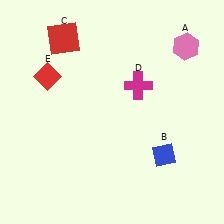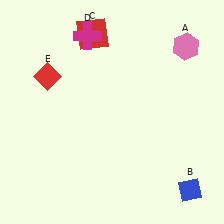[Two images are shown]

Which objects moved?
The objects that moved are: the blue diamond (B), the red square (C), the magenta cross (D).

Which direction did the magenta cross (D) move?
The magenta cross (D) moved left.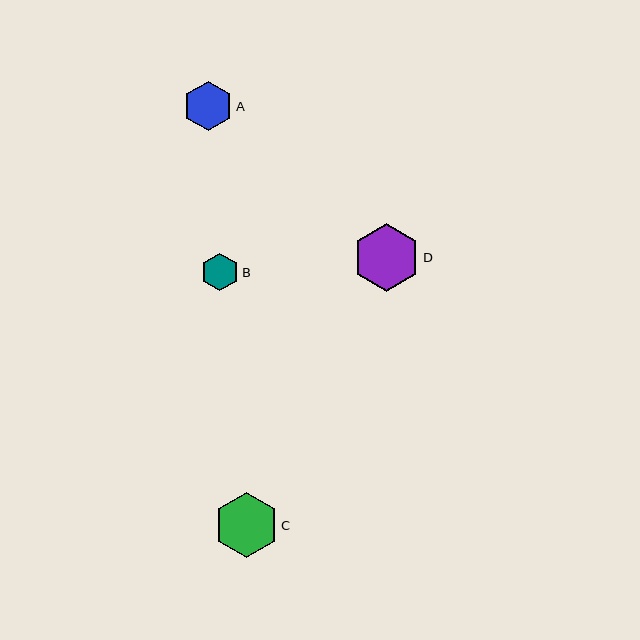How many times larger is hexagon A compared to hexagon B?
Hexagon A is approximately 1.3 times the size of hexagon B.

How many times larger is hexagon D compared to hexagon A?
Hexagon D is approximately 1.4 times the size of hexagon A.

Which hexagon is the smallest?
Hexagon B is the smallest with a size of approximately 37 pixels.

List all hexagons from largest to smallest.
From largest to smallest: D, C, A, B.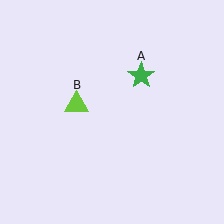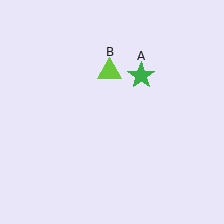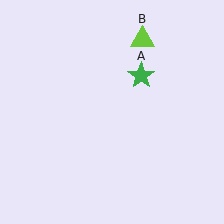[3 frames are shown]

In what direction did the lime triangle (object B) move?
The lime triangle (object B) moved up and to the right.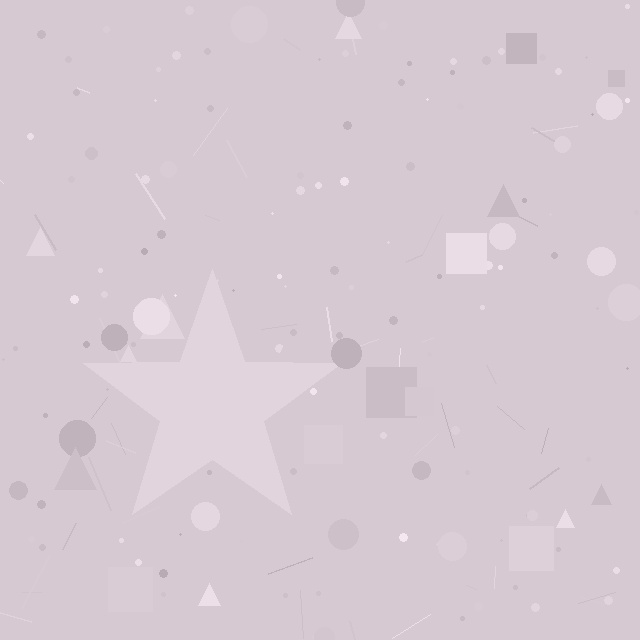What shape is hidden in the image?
A star is hidden in the image.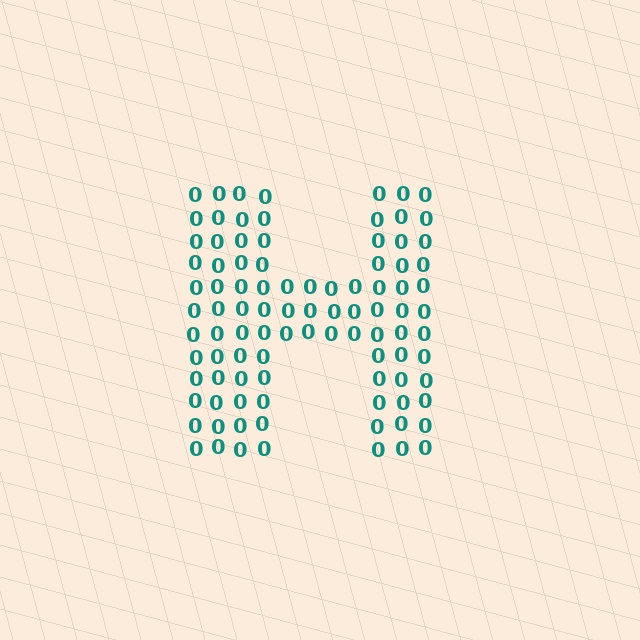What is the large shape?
The large shape is the letter H.